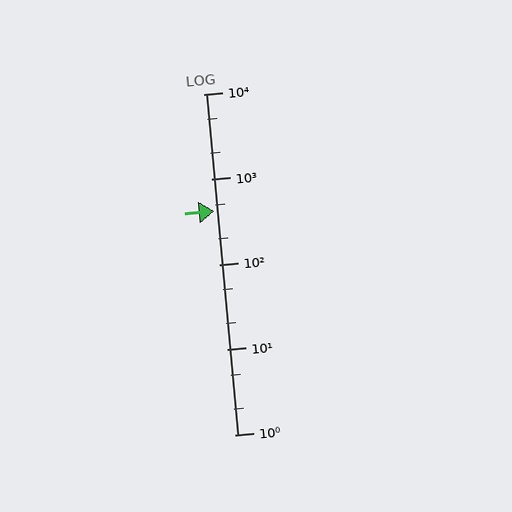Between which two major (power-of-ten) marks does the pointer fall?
The pointer is between 100 and 1000.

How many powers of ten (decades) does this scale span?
The scale spans 4 decades, from 1 to 10000.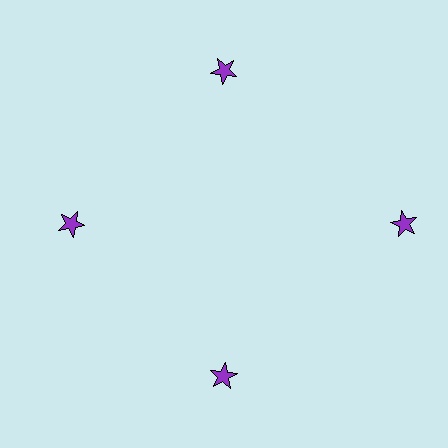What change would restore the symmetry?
The symmetry would be restored by moving it inward, back onto the ring so that all 4 stars sit at equal angles and equal distance from the center.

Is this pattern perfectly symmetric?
No. The 4 purple stars are arranged in a ring, but one element near the 3 o'clock position is pushed outward from the center, breaking the 4-fold rotational symmetry.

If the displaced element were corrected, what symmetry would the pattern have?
It would have 4-fold rotational symmetry — the pattern would map onto itself every 90 degrees.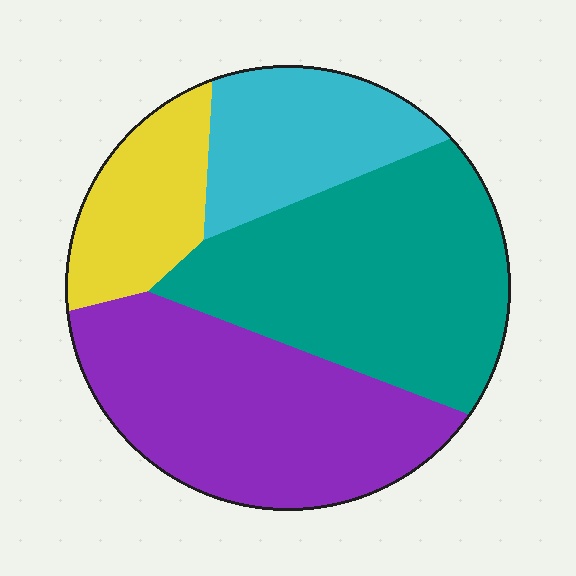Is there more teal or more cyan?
Teal.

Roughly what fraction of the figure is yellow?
Yellow covers roughly 15% of the figure.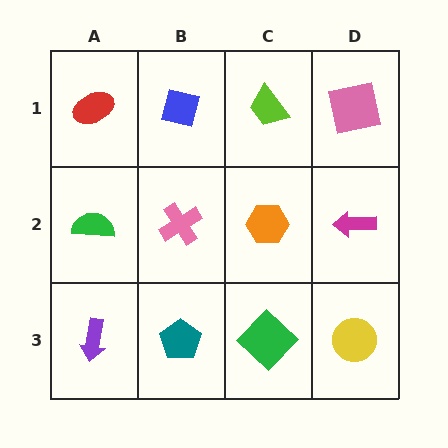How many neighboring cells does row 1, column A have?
2.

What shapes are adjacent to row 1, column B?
A pink cross (row 2, column B), a red ellipse (row 1, column A), a lime trapezoid (row 1, column C).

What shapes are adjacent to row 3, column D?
A magenta arrow (row 2, column D), a green diamond (row 3, column C).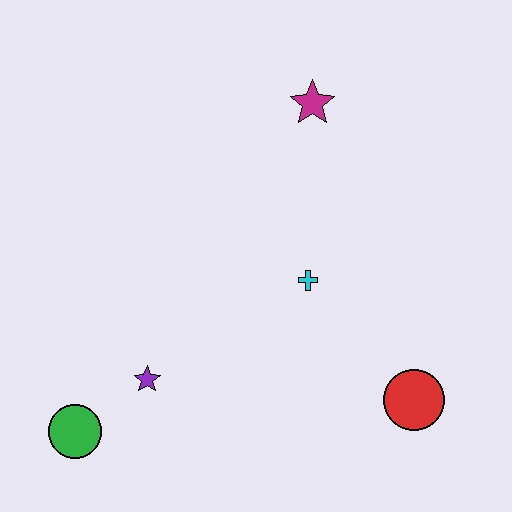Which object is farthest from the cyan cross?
The green circle is farthest from the cyan cross.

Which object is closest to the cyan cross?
The red circle is closest to the cyan cross.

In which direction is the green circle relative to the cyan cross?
The green circle is to the left of the cyan cross.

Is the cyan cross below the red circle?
No